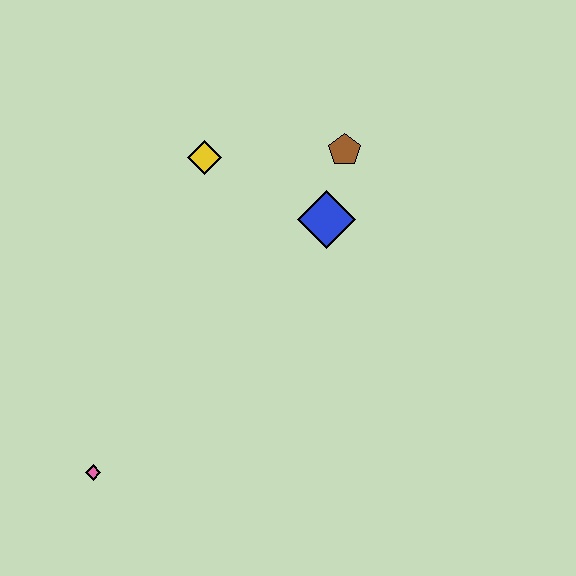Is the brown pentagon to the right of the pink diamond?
Yes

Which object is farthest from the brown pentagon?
The pink diamond is farthest from the brown pentagon.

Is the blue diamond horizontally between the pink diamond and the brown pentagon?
Yes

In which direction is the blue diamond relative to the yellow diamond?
The blue diamond is to the right of the yellow diamond.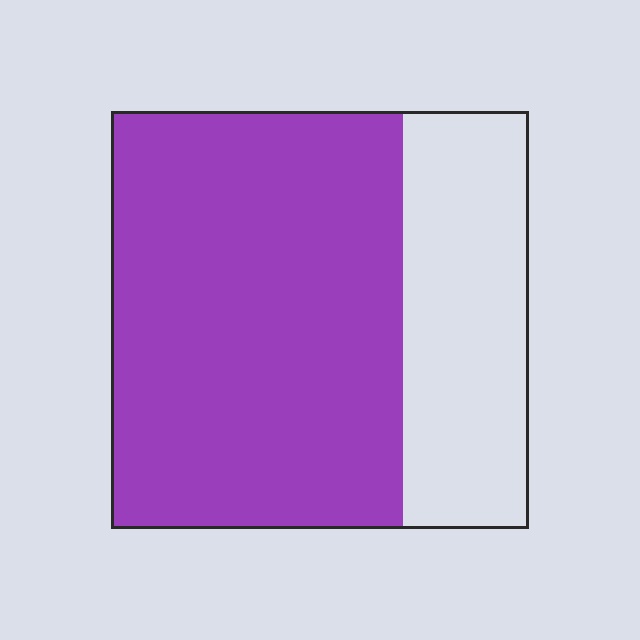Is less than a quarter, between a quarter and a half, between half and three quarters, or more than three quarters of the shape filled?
Between half and three quarters.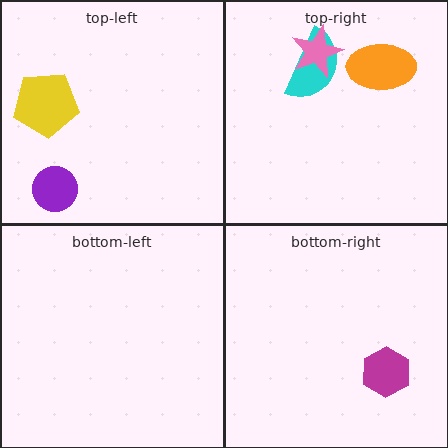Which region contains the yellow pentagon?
The top-left region.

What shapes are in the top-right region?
The cyan semicircle, the pink star, the orange ellipse.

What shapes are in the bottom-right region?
The magenta hexagon.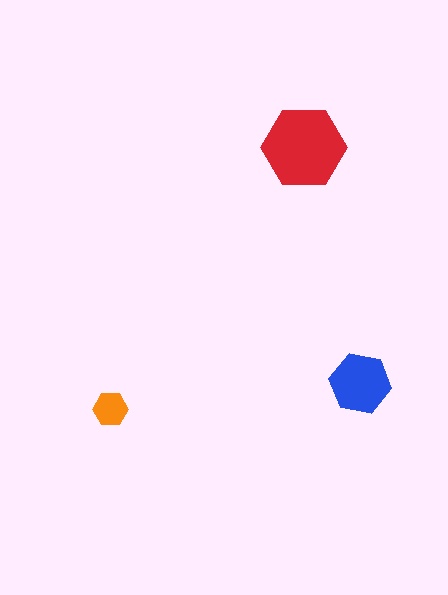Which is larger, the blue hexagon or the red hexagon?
The red one.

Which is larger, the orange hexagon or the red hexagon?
The red one.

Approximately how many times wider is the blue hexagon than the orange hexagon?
About 2 times wider.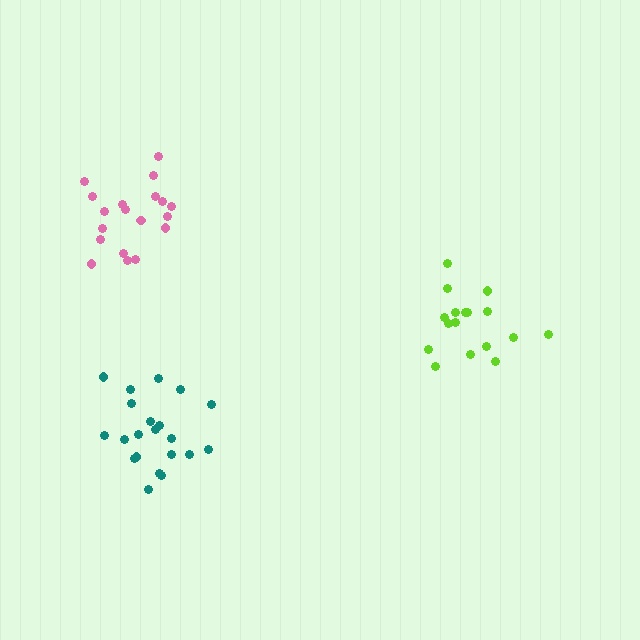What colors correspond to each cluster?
The clusters are colored: lime, pink, teal.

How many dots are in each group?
Group 1: 17 dots, Group 2: 19 dots, Group 3: 21 dots (57 total).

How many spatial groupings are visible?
There are 3 spatial groupings.